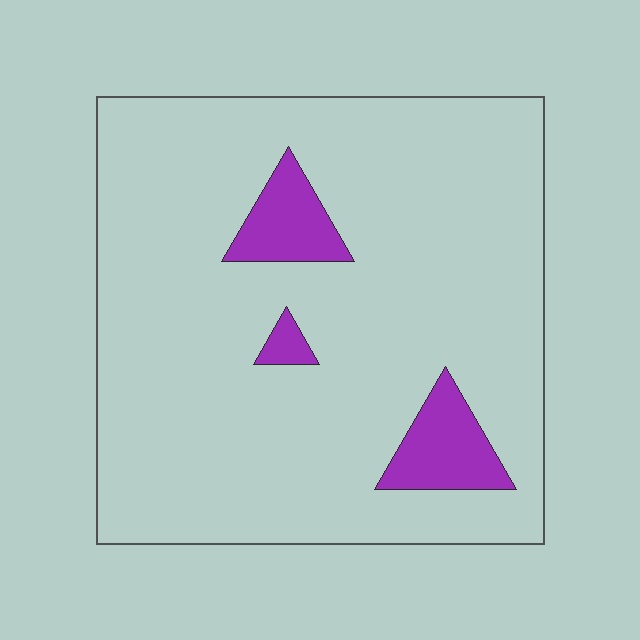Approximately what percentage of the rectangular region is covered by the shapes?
Approximately 10%.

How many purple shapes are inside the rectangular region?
3.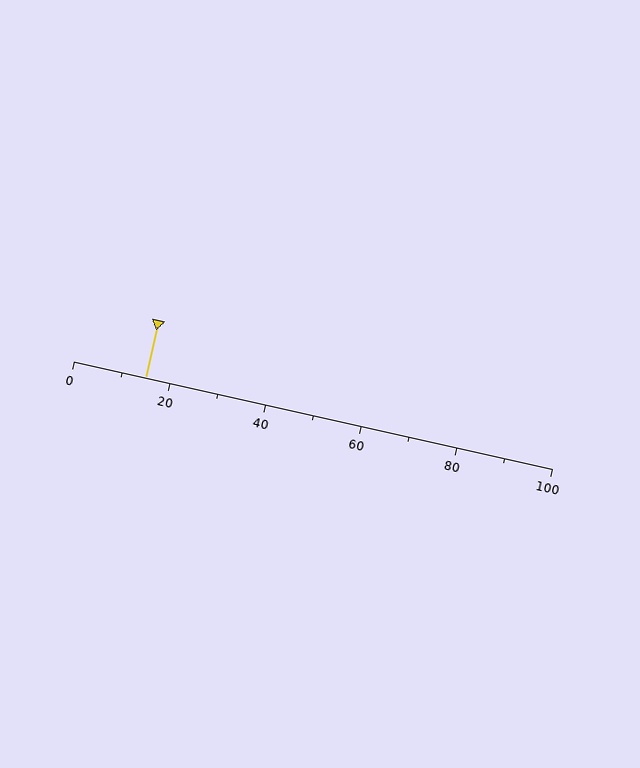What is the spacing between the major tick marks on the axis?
The major ticks are spaced 20 apart.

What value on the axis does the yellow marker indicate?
The marker indicates approximately 15.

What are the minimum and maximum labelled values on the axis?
The axis runs from 0 to 100.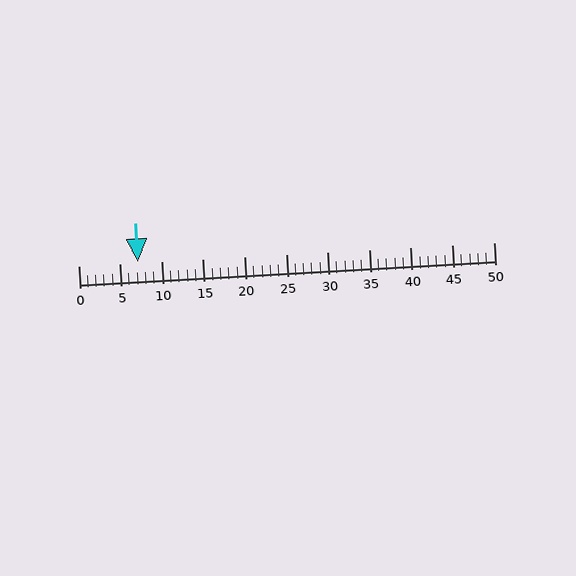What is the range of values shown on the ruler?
The ruler shows values from 0 to 50.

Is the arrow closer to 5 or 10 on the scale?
The arrow is closer to 5.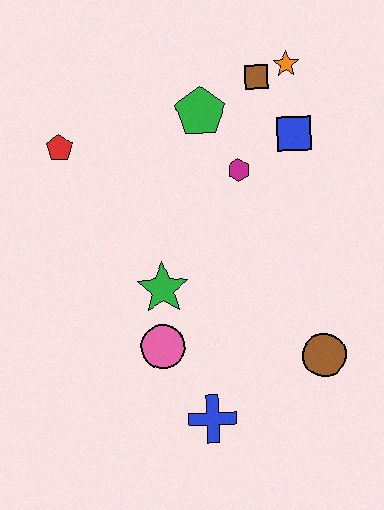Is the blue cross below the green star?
Yes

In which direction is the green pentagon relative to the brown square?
The green pentagon is to the left of the brown square.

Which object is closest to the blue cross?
The pink circle is closest to the blue cross.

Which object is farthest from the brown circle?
The red pentagon is farthest from the brown circle.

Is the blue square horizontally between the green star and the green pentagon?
No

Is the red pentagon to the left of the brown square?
Yes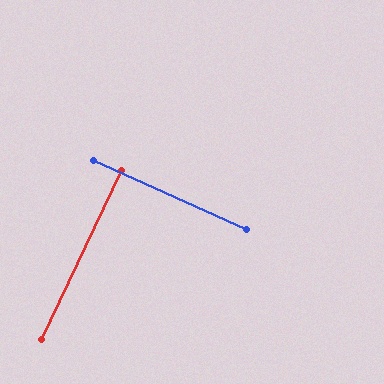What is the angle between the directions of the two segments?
Approximately 89 degrees.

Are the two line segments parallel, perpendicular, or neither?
Perpendicular — they meet at approximately 89°.